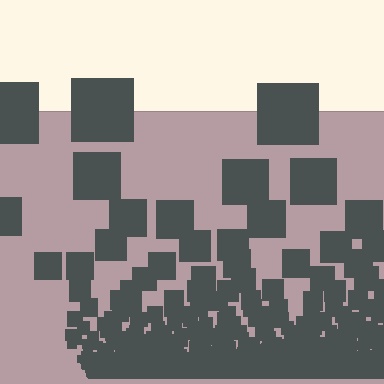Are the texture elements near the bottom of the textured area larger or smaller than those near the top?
Smaller. The gradient is inverted — elements near the bottom are smaller and denser.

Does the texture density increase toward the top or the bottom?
Density increases toward the bottom.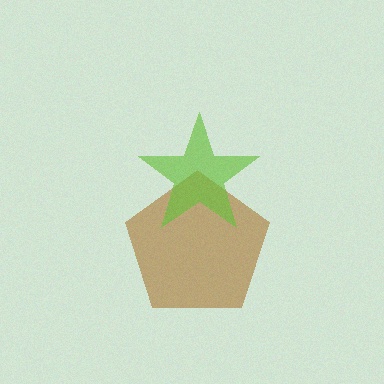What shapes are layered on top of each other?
The layered shapes are: a brown pentagon, a lime star.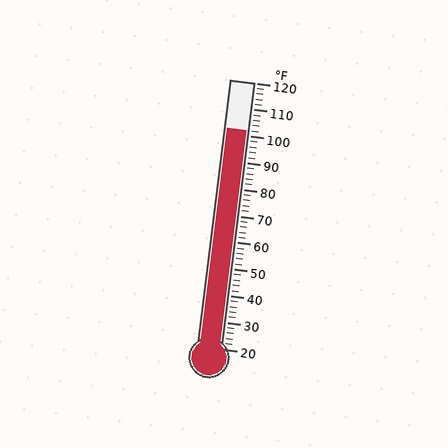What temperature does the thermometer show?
The thermometer shows approximately 102°F.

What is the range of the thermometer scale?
The thermometer scale ranges from 20°F to 120°F.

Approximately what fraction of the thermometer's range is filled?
The thermometer is filled to approximately 80% of its range.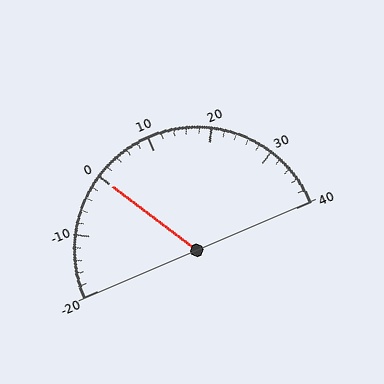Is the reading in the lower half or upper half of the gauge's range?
The reading is in the lower half of the range (-20 to 40).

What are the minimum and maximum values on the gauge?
The gauge ranges from -20 to 40.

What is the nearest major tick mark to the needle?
The nearest major tick mark is 0.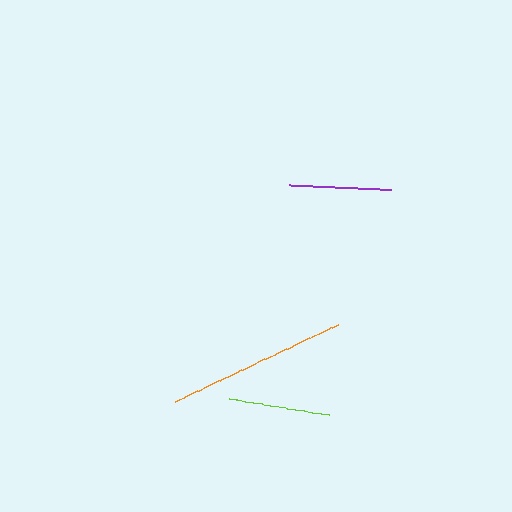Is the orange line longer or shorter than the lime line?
The orange line is longer than the lime line.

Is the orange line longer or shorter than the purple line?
The orange line is longer than the purple line.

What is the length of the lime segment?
The lime segment is approximately 102 pixels long.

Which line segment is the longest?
The orange line is the longest at approximately 180 pixels.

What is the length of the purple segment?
The purple segment is approximately 102 pixels long.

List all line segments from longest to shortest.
From longest to shortest: orange, purple, lime.